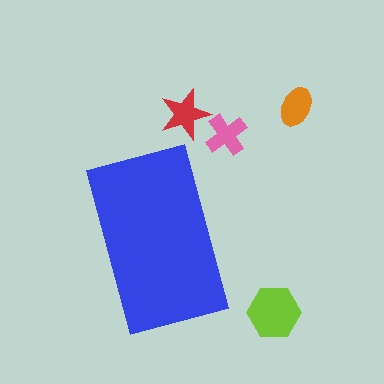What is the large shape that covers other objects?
A blue rectangle.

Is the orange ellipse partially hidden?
No, the orange ellipse is fully visible.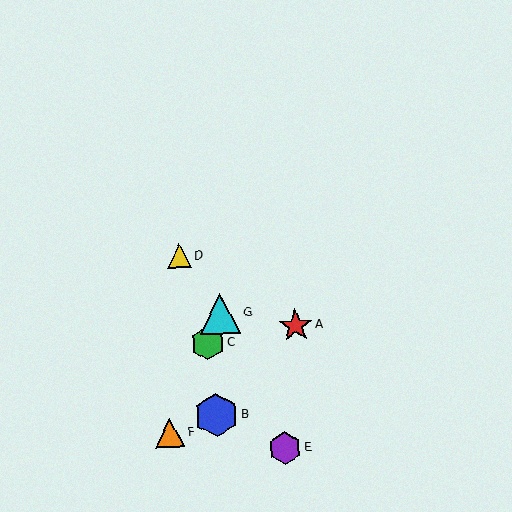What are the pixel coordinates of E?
Object E is at (285, 448).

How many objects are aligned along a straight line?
3 objects (C, F, G) are aligned along a straight line.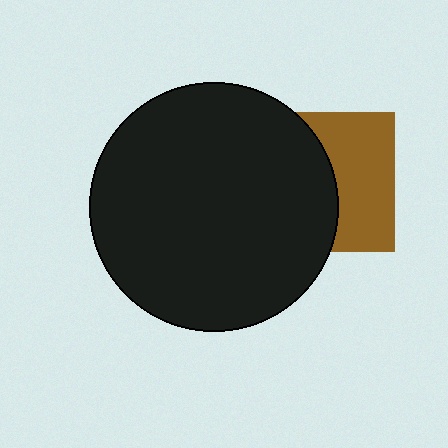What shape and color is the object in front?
The object in front is a black circle.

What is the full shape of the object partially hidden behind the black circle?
The partially hidden object is a brown square.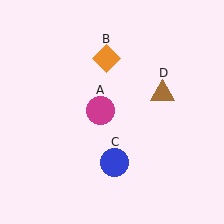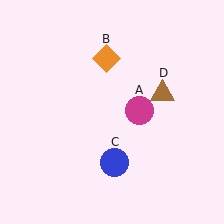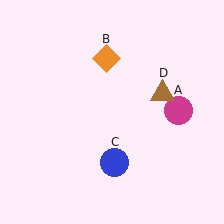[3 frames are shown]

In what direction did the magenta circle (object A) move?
The magenta circle (object A) moved right.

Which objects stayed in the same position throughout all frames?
Orange diamond (object B) and blue circle (object C) and brown triangle (object D) remained stationary.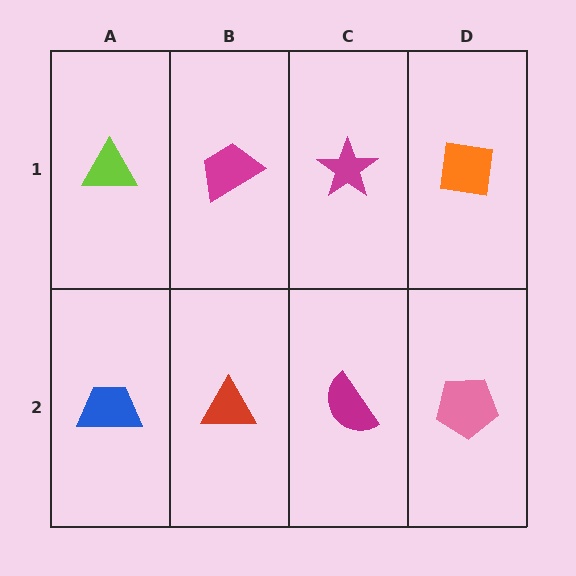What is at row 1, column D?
An orange square.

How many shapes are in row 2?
4 shapes.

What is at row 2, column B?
A red triangle.